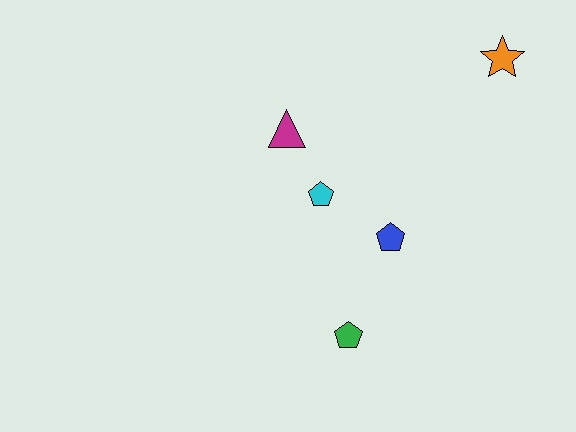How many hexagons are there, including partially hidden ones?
There are no hexagons.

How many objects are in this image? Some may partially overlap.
There are 5 objects.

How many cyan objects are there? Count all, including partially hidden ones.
There is 1 cyan object.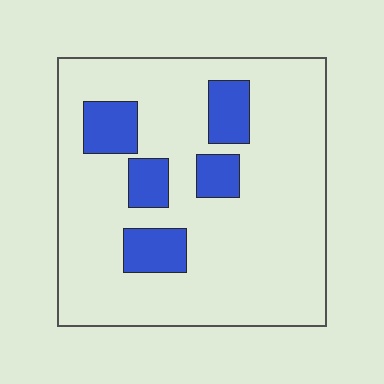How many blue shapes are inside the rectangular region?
5.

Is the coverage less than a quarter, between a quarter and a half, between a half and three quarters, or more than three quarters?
Less than a quarter.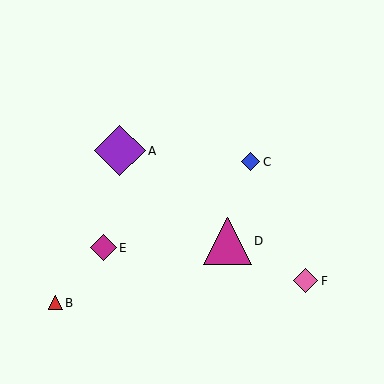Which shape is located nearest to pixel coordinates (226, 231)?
The magenta triangle (labeled D) at (227, 241) is nearest to that location.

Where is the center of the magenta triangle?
The center of the magenta triangle is at (227, 241).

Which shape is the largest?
The purple diamond (labeled A) is the largest.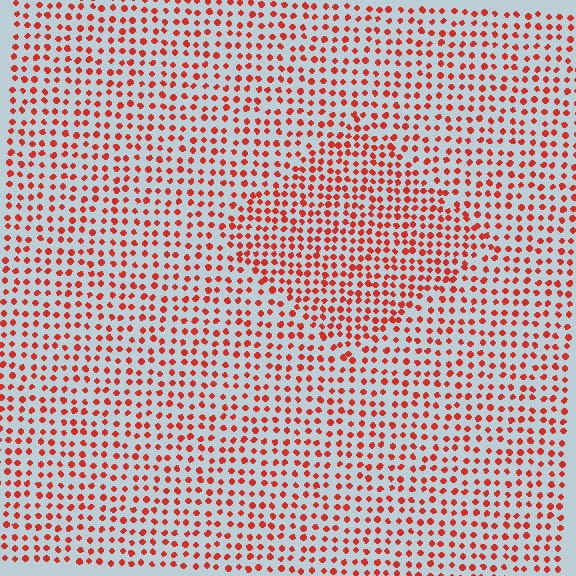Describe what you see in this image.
The image contains small red elements arranged at two different densities. A diamond-shaped region is visible where the elements are more densely packed than the surrounding area.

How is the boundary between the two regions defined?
The boundary is defined by a change in element density (approximately 1.5x ratio). All elements are the same color, size, and shape.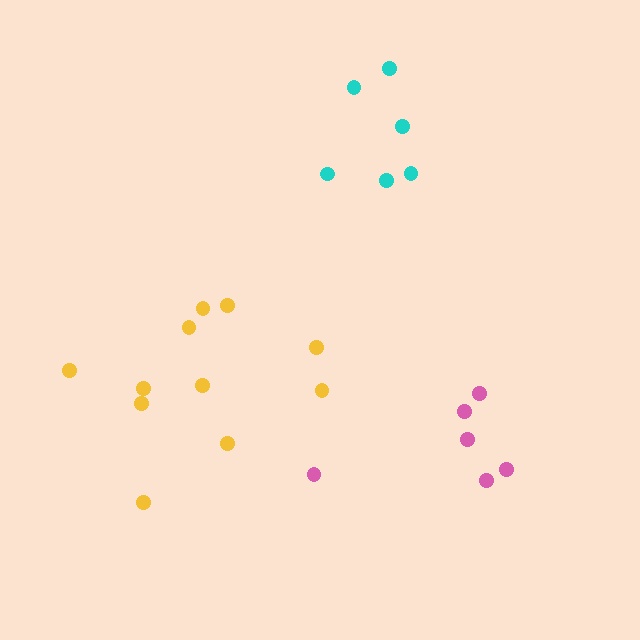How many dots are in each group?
Group 1: 6 dots, Group 2: 11 dots, Group 3: 6 dots (23 total).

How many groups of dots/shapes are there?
There are 3 groups.